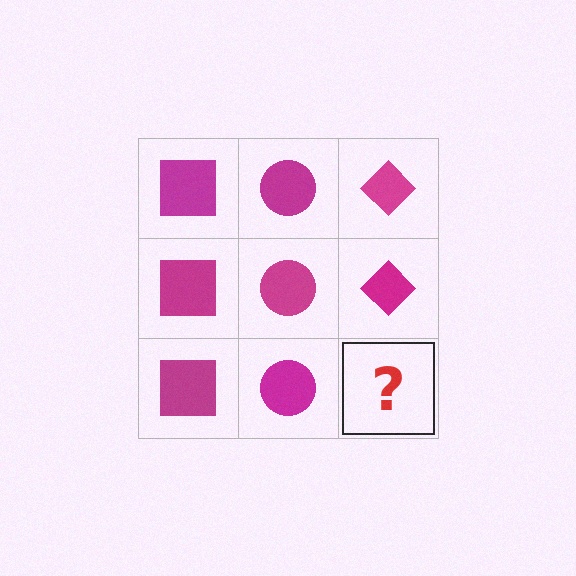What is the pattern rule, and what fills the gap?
The rule is that each column has a consistent shape. The gap should be filled with a magenta diamond.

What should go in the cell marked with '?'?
The missing cell should contain a magenta diamond.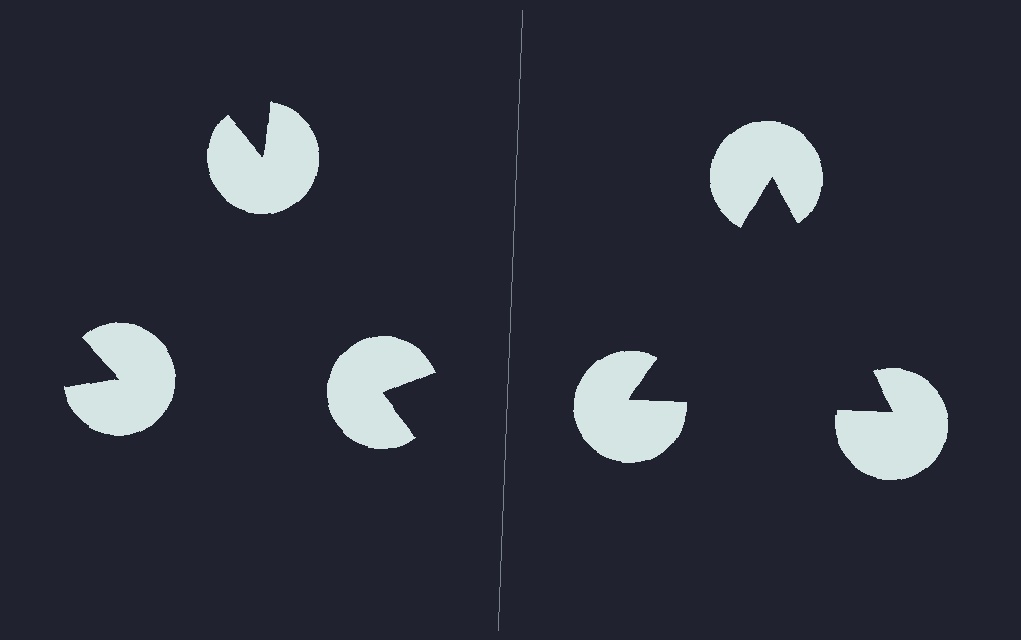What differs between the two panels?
The pac-man discs are positioned identically on both sides; only the wedge orientations differ. On the right they align to a triangle; on the left they are misaligned.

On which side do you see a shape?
An illusory triangle appears on the right side. On the left side the wedge cuts are rotated, so no coherent shape forms.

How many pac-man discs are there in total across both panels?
6 — 3 on each side.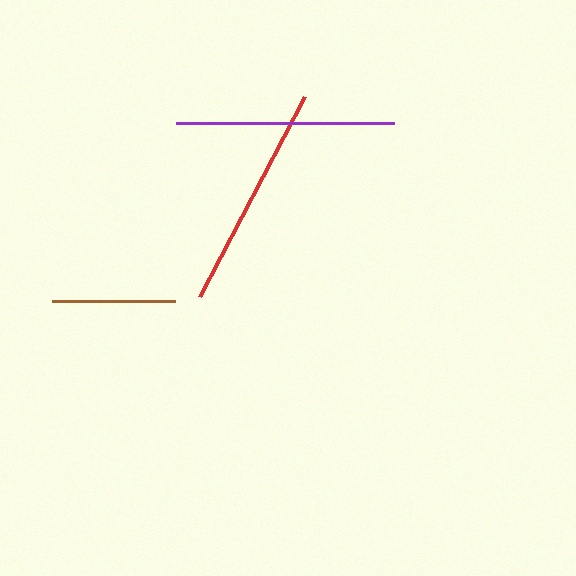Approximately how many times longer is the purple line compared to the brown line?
The purple line is approximately 1.8 times the length of the brown line.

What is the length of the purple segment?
The purple segment is approximately 218 pixels long.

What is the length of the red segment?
The red segment is approximately 225 pixels long.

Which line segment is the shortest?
The brown line is the shortest at approximately 123 pixels.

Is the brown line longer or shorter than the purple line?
The purple line is longer than the brown line.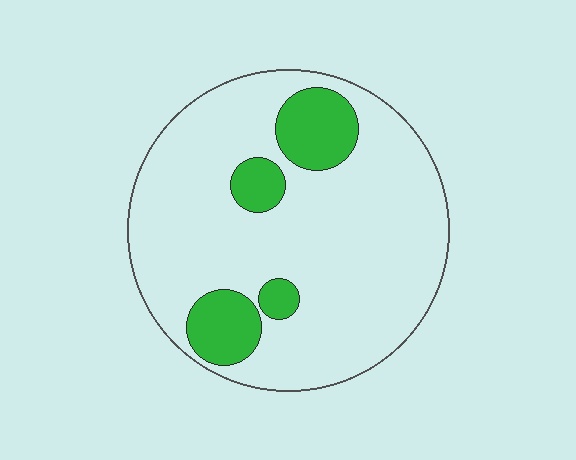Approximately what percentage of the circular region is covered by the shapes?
Approximately 15%.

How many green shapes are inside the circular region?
4.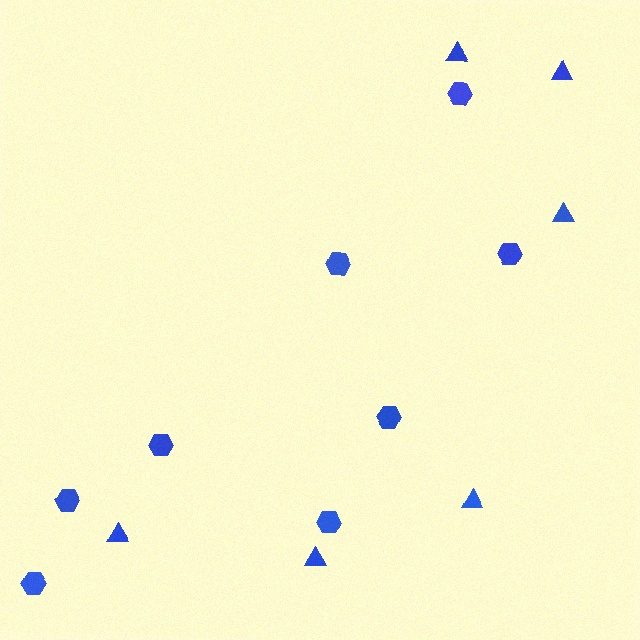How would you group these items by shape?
There are 2 groups: one group of hexagons (8) and one group of triangles (6).